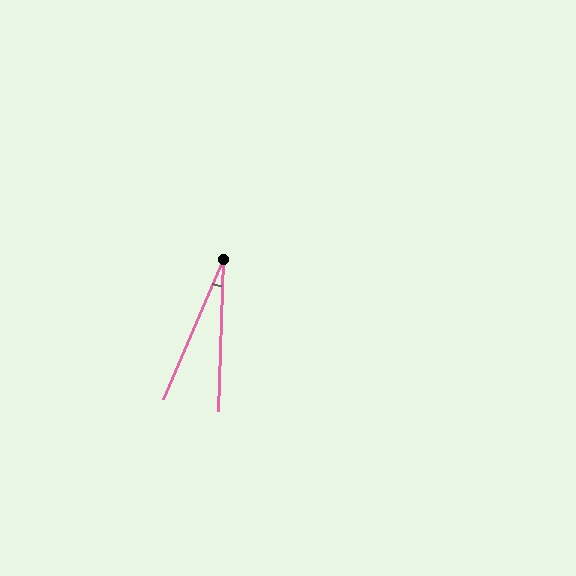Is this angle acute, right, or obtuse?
It is acute.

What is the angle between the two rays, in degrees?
Approximately 21 degrees.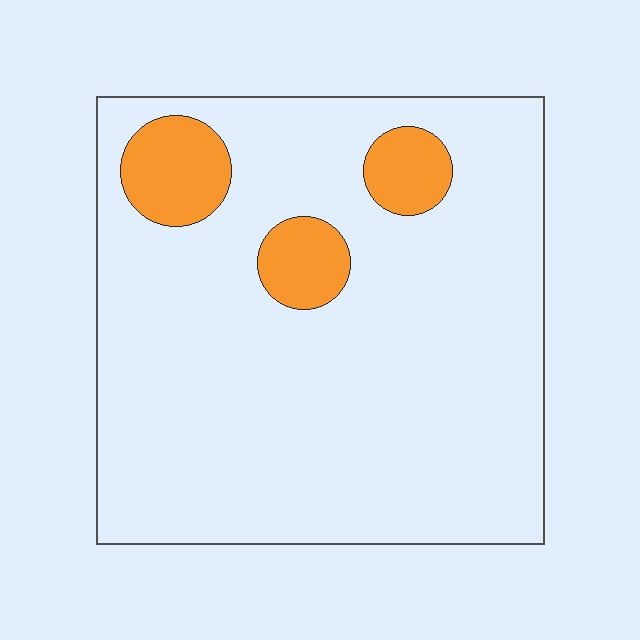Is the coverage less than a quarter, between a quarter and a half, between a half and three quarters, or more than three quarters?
Less than a quarter.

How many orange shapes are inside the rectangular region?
3.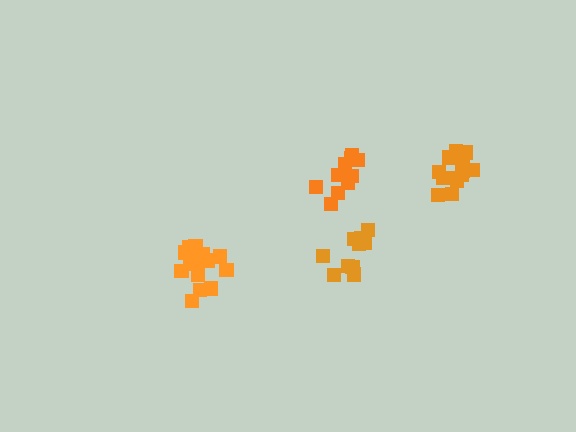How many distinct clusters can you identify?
There are 4 distinct clusters.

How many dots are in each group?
Group 1: 14 dots, Group 2: 15 dots, Group 3: 10 dots, Group 4: 11 dots (50 total).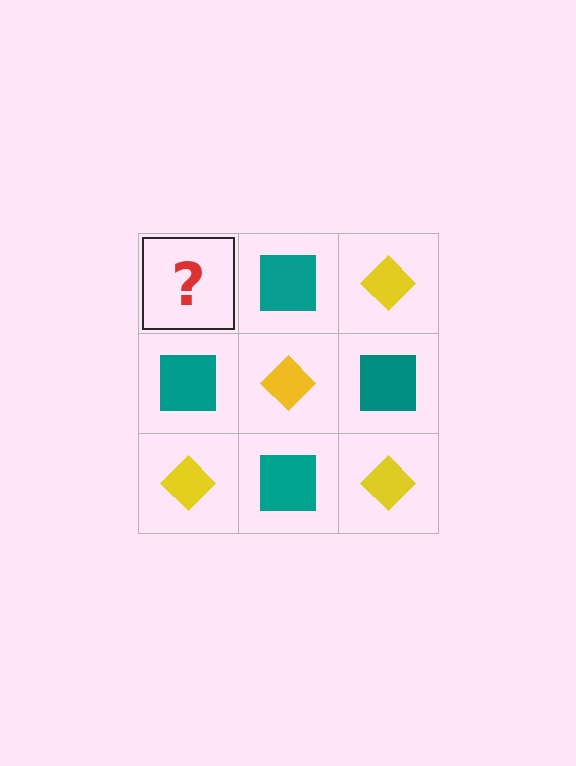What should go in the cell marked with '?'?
The missing cell should contain a yellow diamond.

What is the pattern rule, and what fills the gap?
The rule is that it alternates yellow diamond and teal square in a checkerboard pattern. The gap should be filled with a yellow diamond.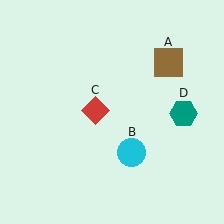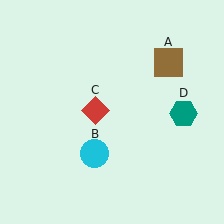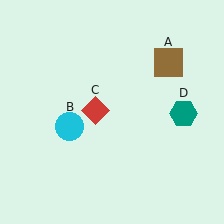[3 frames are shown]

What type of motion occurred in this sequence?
The cyan circle (object B) rotated clockwise around the center of the scene.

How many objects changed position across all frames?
1 object changed position: cyan circle (object B).